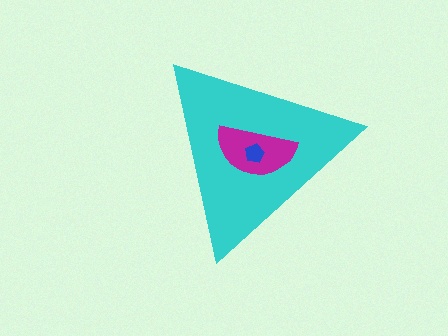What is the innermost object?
The blue pentagon.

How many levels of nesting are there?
3.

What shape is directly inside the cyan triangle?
The magenta semicircle.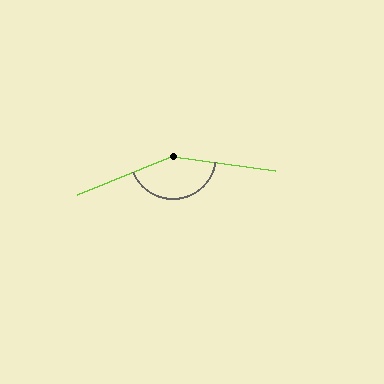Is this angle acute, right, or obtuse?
It is obtuse.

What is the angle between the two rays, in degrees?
Approximately 150 degrees.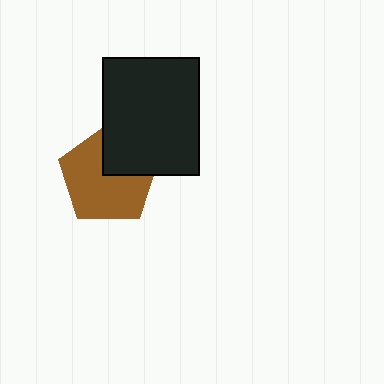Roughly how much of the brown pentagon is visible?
Most of it is visible (roughly 70%).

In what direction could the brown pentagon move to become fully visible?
The brown pentagon could move toward the lower-left. That would shift it out from behind the black rectangle entirely.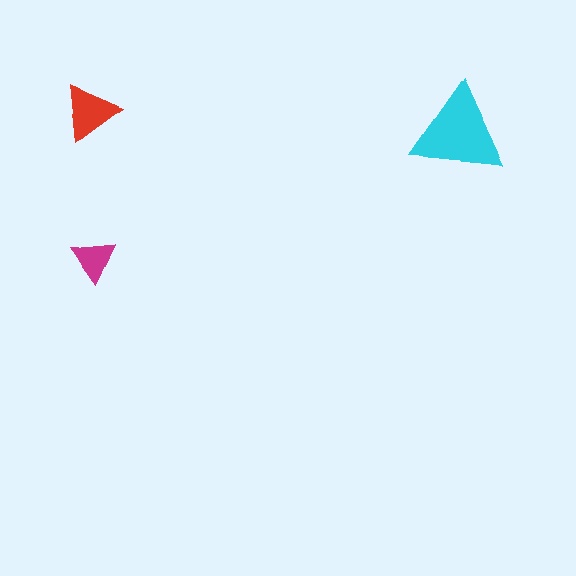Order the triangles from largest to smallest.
the cyan one, the red one, the magenta one.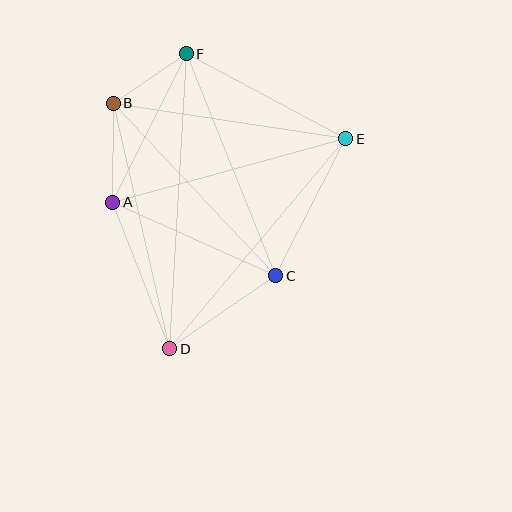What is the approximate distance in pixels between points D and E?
The distance between D and E is approximately 274 pixels.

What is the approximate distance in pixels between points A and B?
The distance between A and B is approximately 99 pixels.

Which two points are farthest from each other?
Points D and F are farthest from each other.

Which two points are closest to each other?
Points B and F are closest to each other.